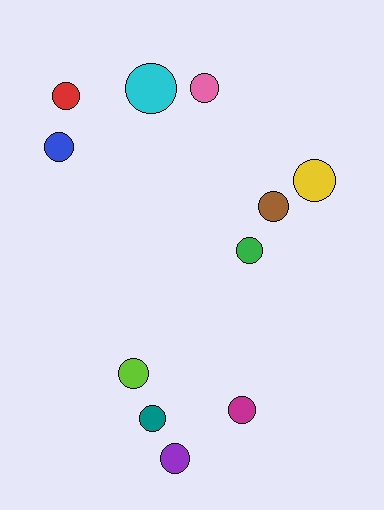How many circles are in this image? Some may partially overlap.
There are 11 circles.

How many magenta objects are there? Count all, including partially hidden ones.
There is 1 magenta object.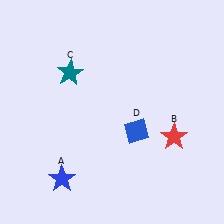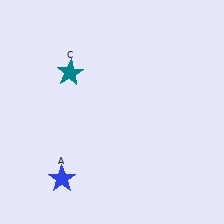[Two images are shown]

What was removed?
The blue diamond (D), the red star (B) were removed in Image 2.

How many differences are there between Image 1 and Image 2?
There are 2 differences between the two images.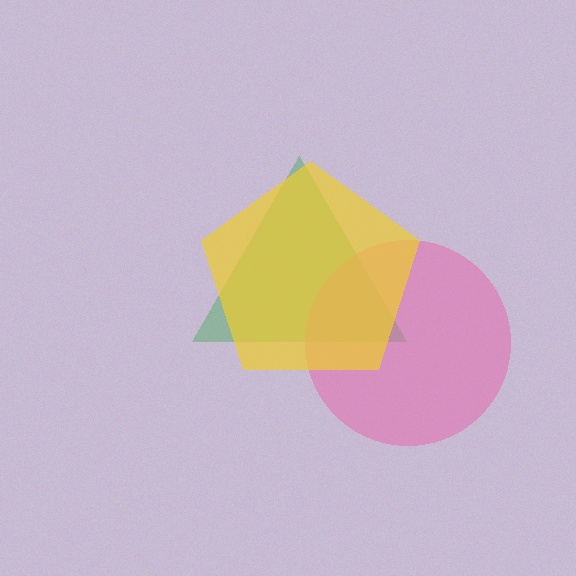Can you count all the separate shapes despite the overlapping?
Yes, there are 3 separate shapes.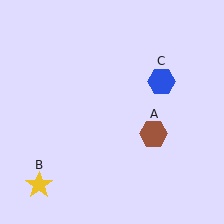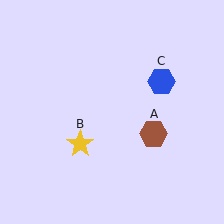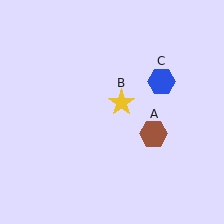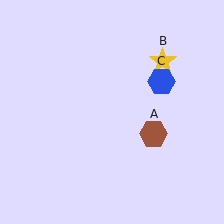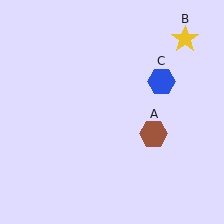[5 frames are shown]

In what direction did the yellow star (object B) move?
The yellow star (object B) moved up and to the right.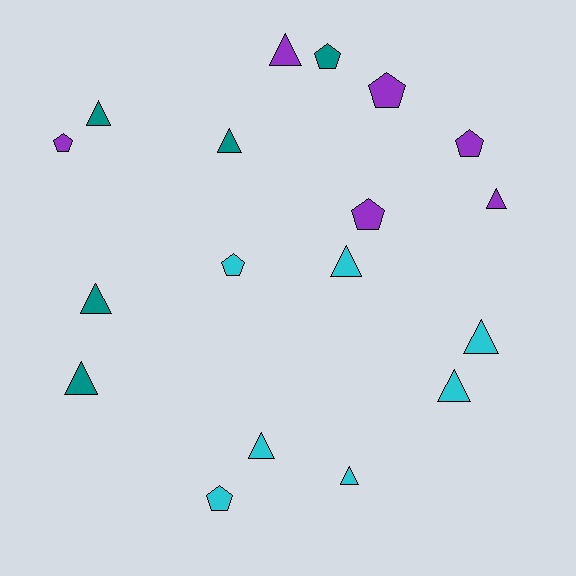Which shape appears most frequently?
Triangle, with 11 objects.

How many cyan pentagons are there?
There are 2 cyan pentagons.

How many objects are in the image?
There are 18 objects.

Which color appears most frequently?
Cyan, with 7 objects.